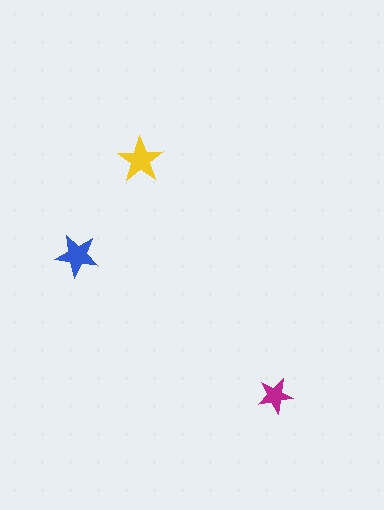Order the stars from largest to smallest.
the yellow one, the blue one, the magenta one.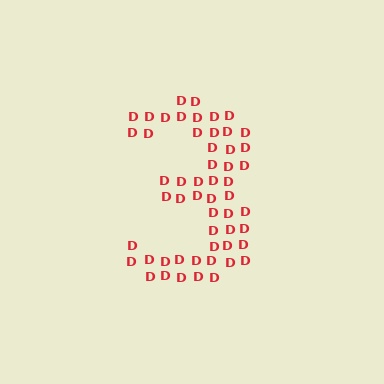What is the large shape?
The large shape is the digit 3.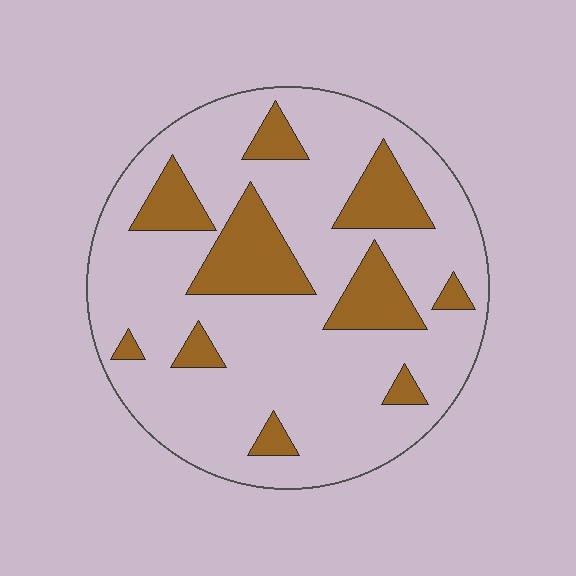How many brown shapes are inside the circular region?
10.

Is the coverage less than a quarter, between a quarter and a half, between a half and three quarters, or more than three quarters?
Less than a quarter.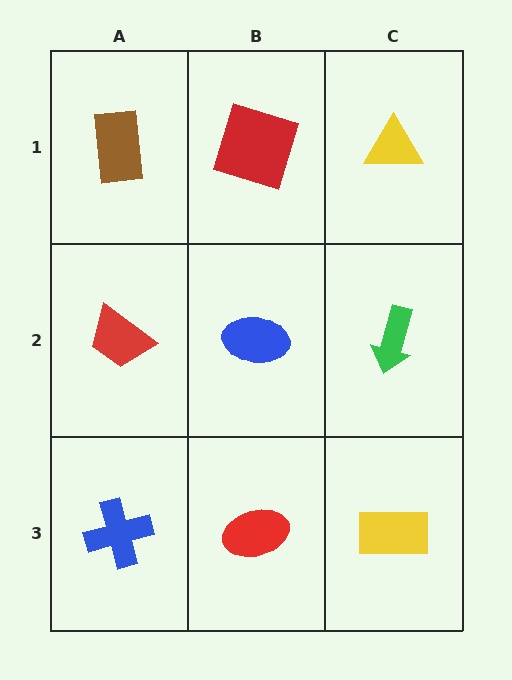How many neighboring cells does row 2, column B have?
4.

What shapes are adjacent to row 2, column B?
A red square (row 1, column B), a red ellipse (row 3, column B), a red trapezoid (row 2, column A), a green arrow (row 2, column C).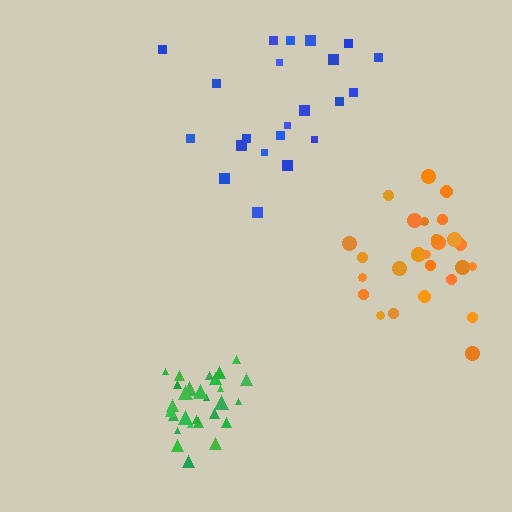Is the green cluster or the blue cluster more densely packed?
Green.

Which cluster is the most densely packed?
Green.